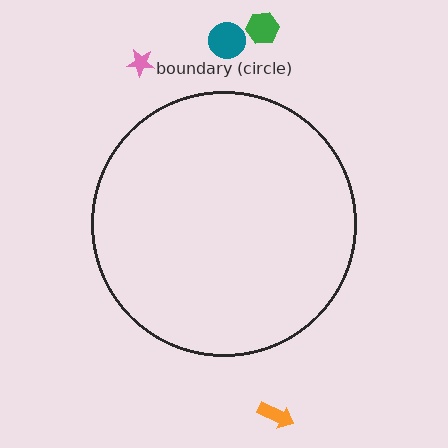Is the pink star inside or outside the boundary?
Outside.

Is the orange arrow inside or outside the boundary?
Outside.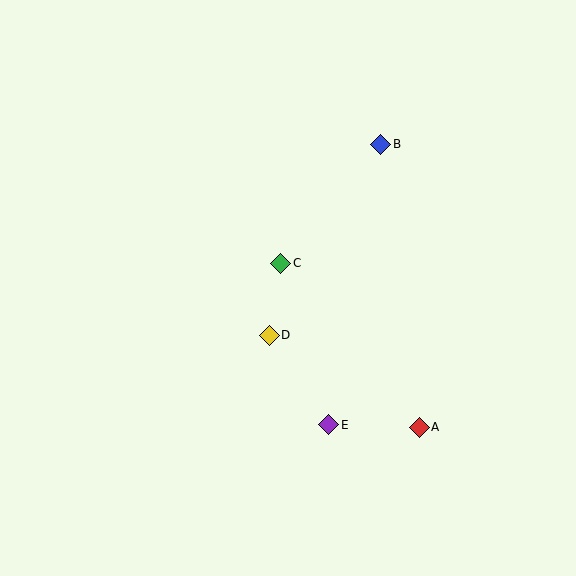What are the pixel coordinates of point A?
Point A is at (419, 427).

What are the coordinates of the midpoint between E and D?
The midpoint between E and D is at (299, 380).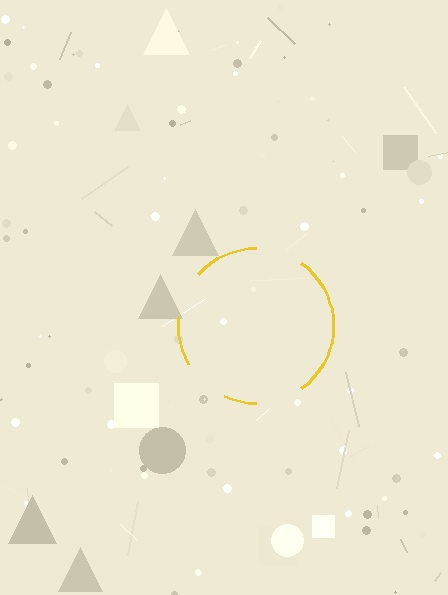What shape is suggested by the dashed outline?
The dashed outline suggests a circle.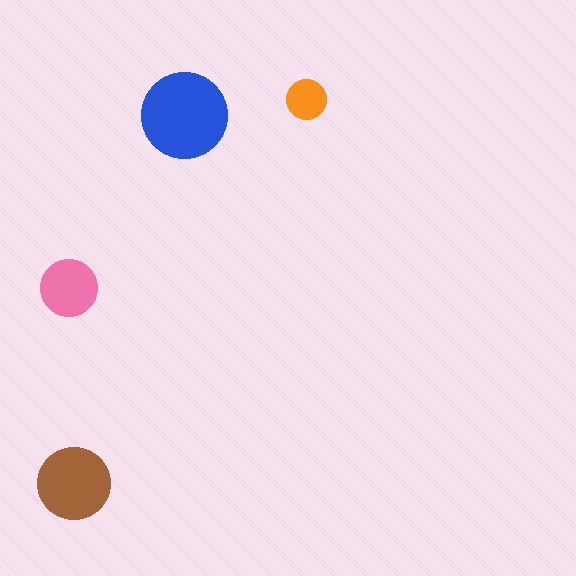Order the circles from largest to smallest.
the blue one, the brown one, the pink one, the orange one.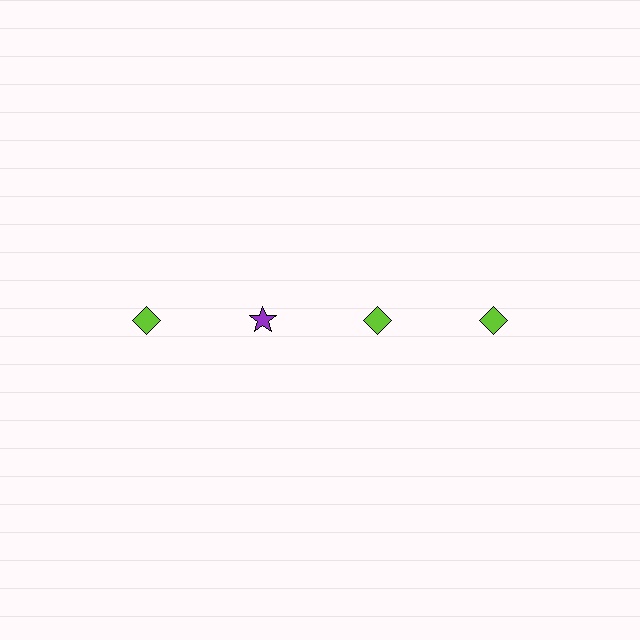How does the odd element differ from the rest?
It differs in both color (purple instead of lime) and shape (star instead of diamond).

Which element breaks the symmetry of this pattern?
The purple star in the top row, second from left column breaks the symmetry. All other shapes are lime diamonds.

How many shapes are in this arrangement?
There are 4 shapes arranged in a grid pattern.